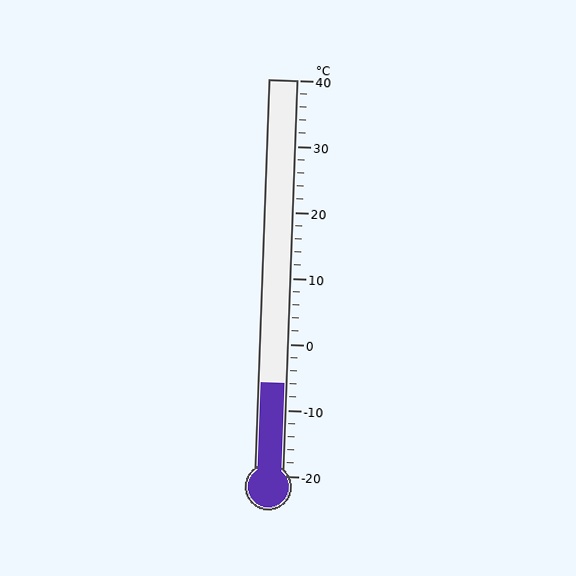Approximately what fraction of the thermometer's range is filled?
The thermometer is filled to approximately 25% of its range.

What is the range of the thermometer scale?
The thermometer scale ranges from -20°C to 40°C.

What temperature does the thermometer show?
The thermometer shows approximately -6°C.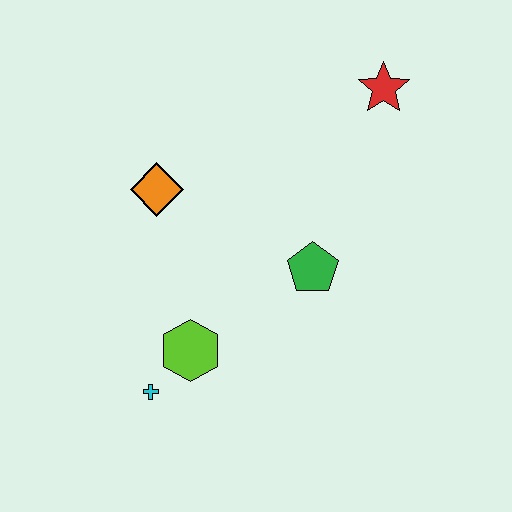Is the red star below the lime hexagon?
No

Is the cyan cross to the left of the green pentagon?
Yes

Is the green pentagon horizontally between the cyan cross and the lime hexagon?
No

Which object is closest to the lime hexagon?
The cyan cross is closest to the lime hexagon.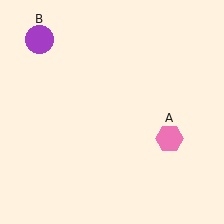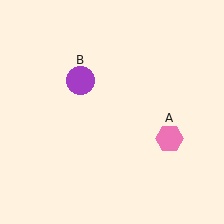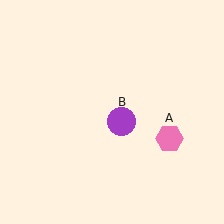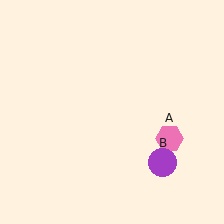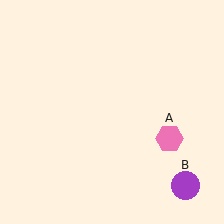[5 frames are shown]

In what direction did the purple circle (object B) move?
The purple circle (object B) moved down and to the right.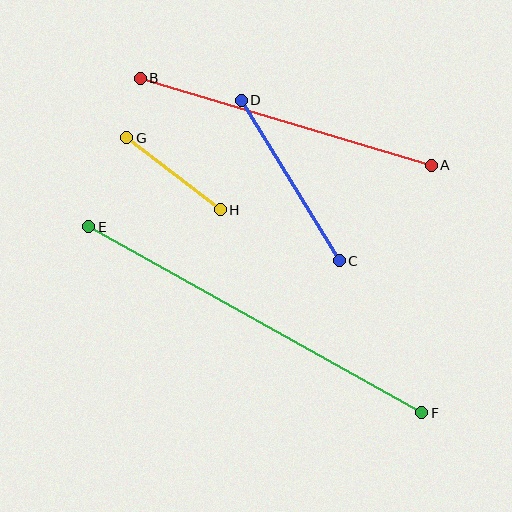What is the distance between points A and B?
The distance is approximately 304 pixels.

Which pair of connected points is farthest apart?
Points E and F are farthest apart.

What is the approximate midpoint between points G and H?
The midpoint is at approximately (173, 174) pixels.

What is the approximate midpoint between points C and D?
The midpoint is at approximately (290, 181) pixels.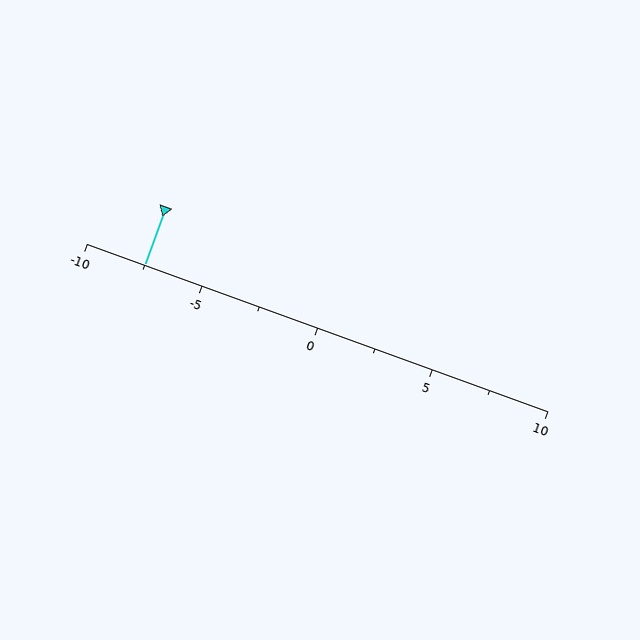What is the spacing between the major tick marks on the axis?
The major ticks are spaced 5 apart.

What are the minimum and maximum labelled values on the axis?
The axis runs from -10 to 10.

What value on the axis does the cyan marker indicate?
The marker indicates approximately -7.5.